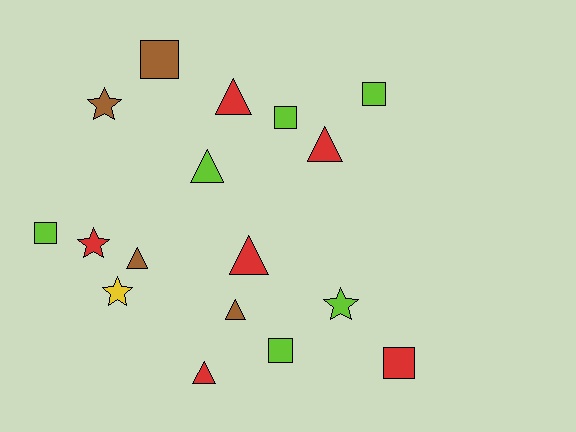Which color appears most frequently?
Lime, with 6 objects.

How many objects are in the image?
There are 17 objects.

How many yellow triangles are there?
There are no yellow triangles.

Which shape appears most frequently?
Triangle, with 7 objects.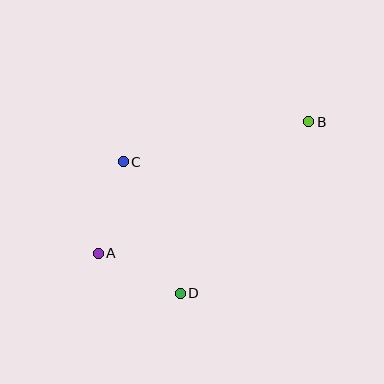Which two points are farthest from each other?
Points A and B are farthest from each other.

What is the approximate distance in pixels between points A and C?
The distance between A and C is approximately 95 pixels.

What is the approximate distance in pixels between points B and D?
The distance between B and D is approximately 214 pixels.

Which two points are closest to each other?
Points A and D are closest to each other.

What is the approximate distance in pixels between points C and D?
The distance between C and D is approximately 143 pixels.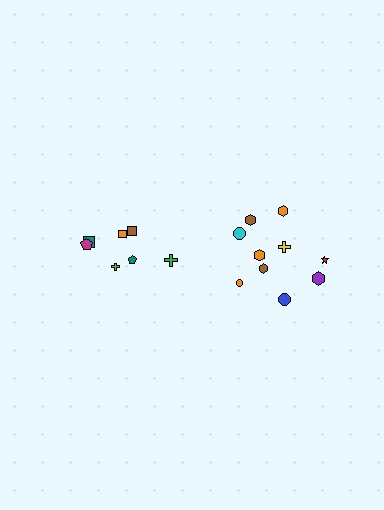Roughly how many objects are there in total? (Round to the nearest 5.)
Roughly 15 objects in total.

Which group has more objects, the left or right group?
The right group.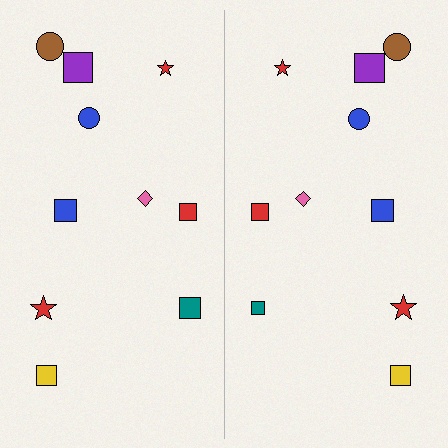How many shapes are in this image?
There are 20 shapes in this image.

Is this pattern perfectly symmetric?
No, the pattern is not perfectly symmetric. The teal square on the right side has a different size than its mirror counterpart.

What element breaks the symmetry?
The teal square on the right side has a different size than its mirror counterpart.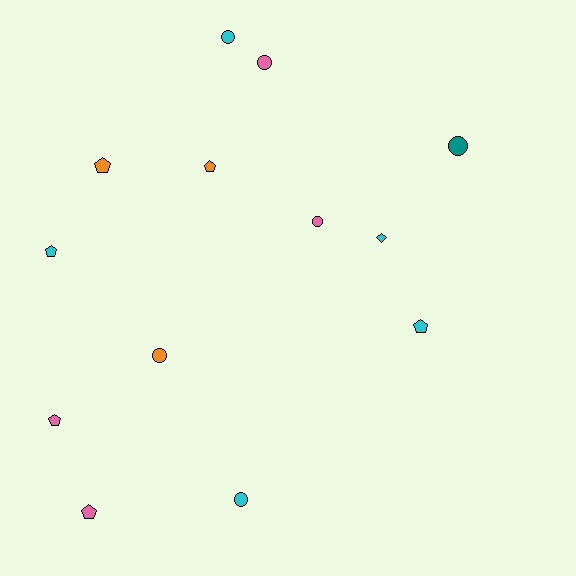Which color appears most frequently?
Cyan, with 5 objects.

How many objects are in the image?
There are 13 objects.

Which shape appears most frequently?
Circle, with 6 objects.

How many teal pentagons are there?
There are no teal pentagons.